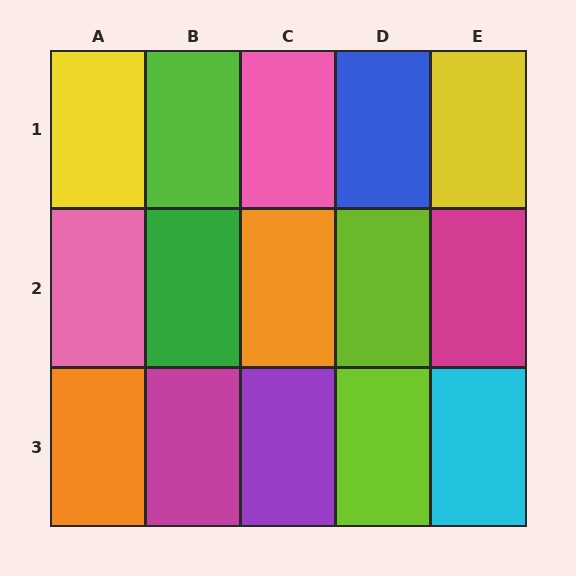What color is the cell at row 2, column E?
Magenta.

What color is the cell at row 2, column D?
Lime.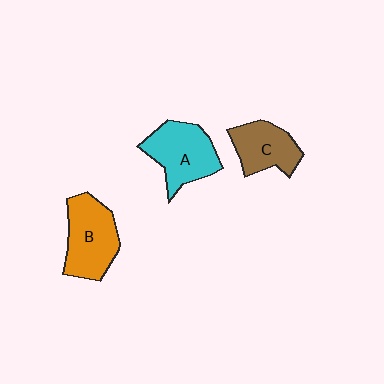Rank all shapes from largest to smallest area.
From largest to smallest: B (orange), A (cyan), C (brown).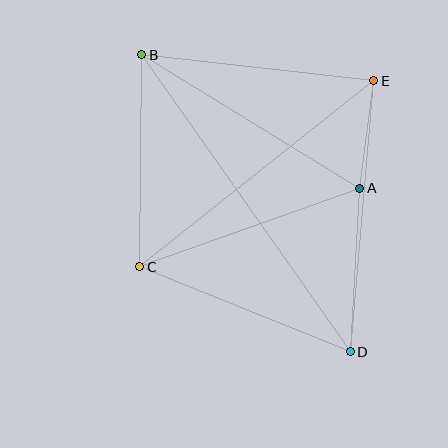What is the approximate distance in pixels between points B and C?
The distance between B and C is approximately 212 pixels.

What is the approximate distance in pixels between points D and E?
The distance between D and E is approximately 272 pixels.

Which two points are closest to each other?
Points A and E are closest to each other.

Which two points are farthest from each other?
Points B and D are farthest from each other.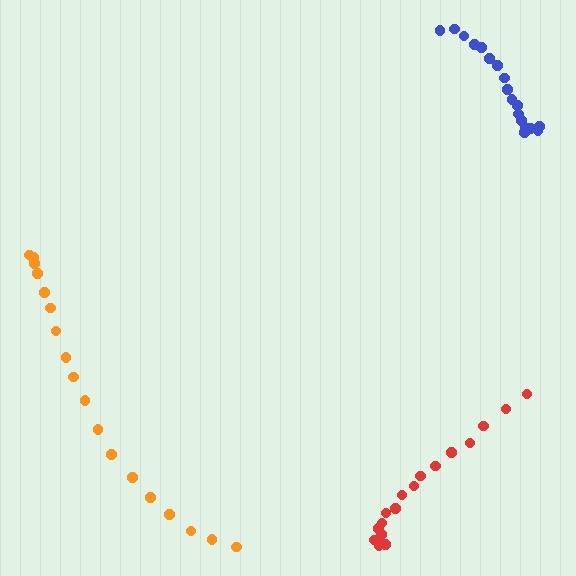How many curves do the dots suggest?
There are 3 distinct paths.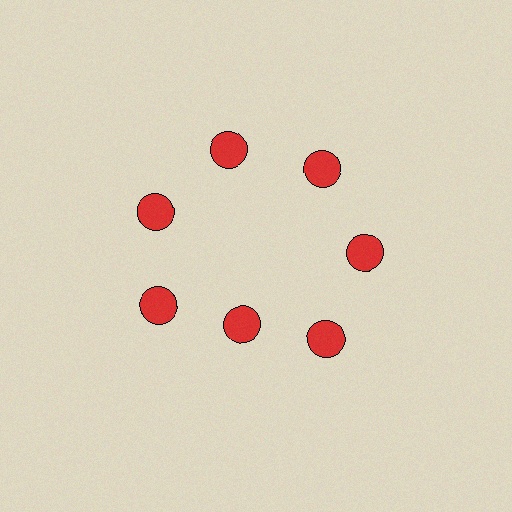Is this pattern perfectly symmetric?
No. The 7 red circles are arranged in a ring, but one element near the 6 o'clock position is pulled inward toward the center, breaking the 7-fold rotational symmetry.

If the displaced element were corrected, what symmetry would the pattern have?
It would have 7-fold rotational symmetry — the pattern would map onto itself every 51 degrees.